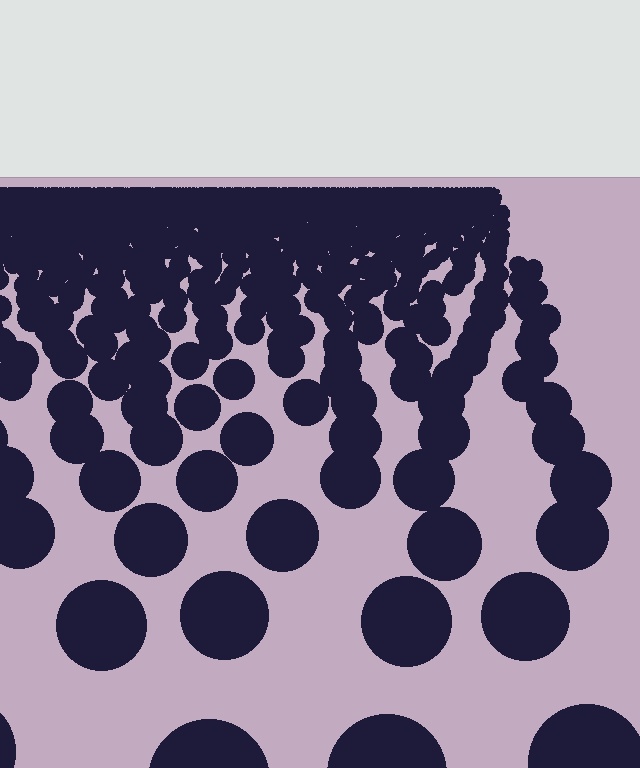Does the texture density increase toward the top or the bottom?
Density increases toward the top.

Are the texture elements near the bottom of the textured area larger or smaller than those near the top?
Larger. Near the bottom, elements are closer to the viewer and appear at a bigger on-screen size.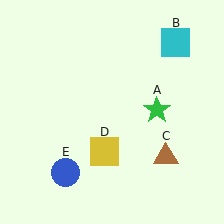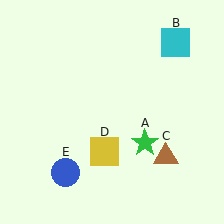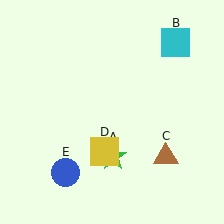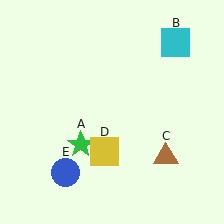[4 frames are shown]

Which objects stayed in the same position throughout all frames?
Cyan square (object B) and brown triangle (object C) and yellow square (object D) and blue circle (object E) remained stationary.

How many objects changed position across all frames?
1 object changed position: green star (object A).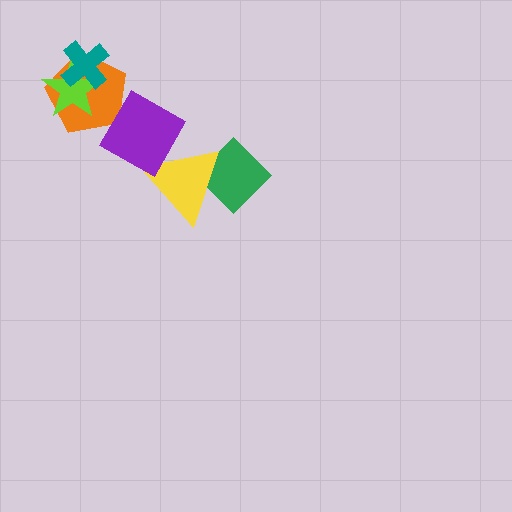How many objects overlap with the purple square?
1 object overlaps with the purple square.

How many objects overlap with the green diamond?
1 object overlaps with the green diamond.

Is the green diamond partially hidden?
Yes, it is partially covered by another shape.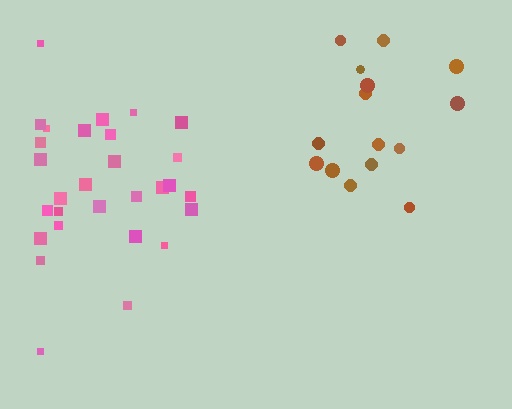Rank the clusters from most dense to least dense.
pink, brown.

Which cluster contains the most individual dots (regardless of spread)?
Pink (29).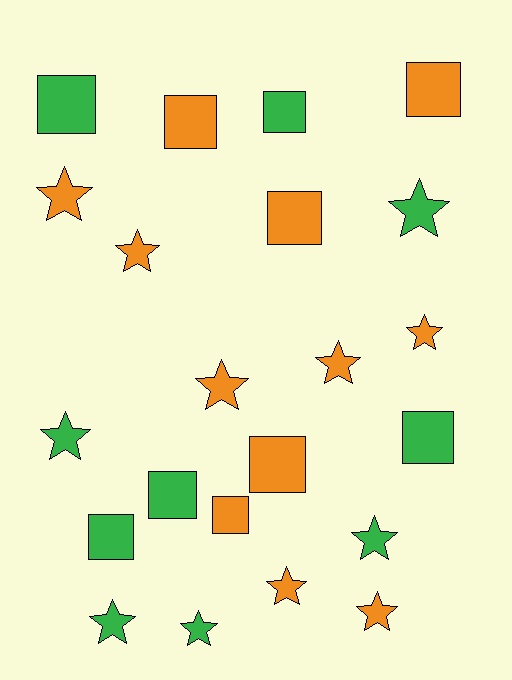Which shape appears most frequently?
Star, with 12 objects.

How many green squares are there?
There are 5 green squares.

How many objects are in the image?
There are 22 objects.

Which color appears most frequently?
Orange, with 12 objects.